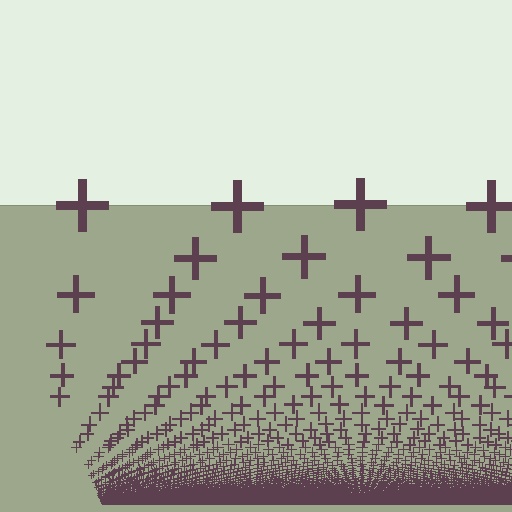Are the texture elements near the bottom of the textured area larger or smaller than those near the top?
Smaller. The gradient is inverted — elements near the bottom are smaller and denser.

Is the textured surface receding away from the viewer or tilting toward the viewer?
The surface appears to tilt toward the viewer. Texture elements get larger and sparser toward the top.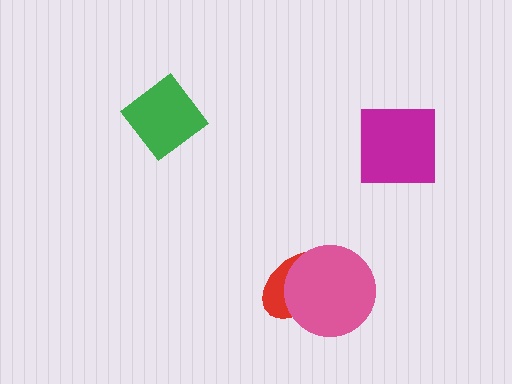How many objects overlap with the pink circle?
1 object overlaps with the pink circle.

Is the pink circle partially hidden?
No, no other shape covers it.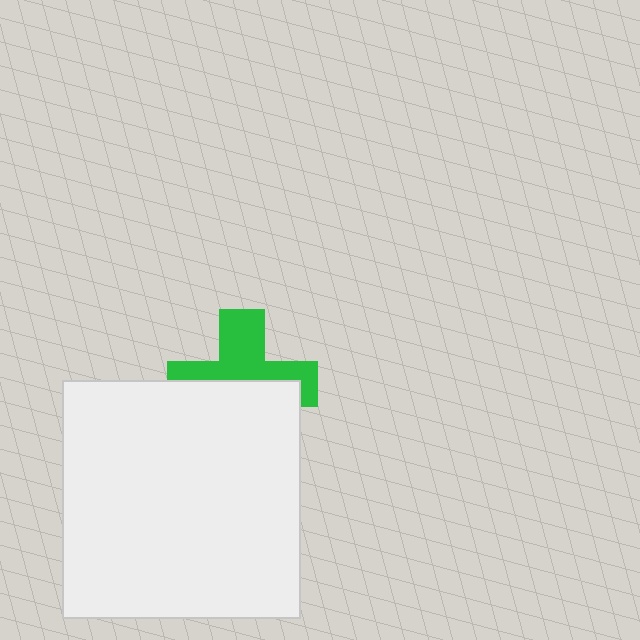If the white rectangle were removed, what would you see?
You would see the complete green cross.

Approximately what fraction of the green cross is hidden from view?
Roughly 53% of the green cross is hidden behind the white rectangle.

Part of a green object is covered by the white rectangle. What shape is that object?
It is a cross.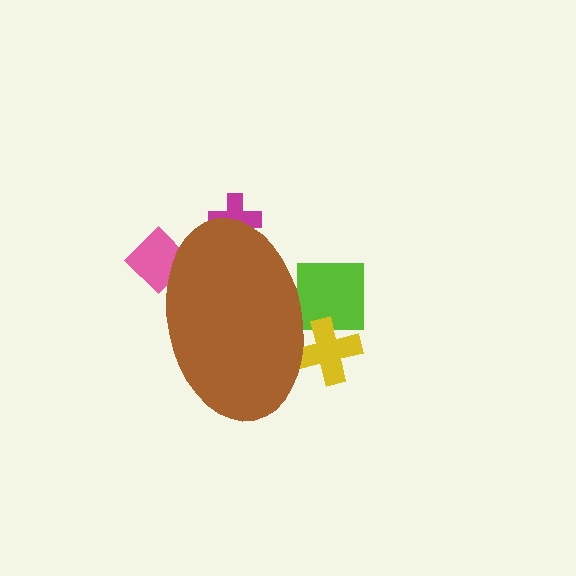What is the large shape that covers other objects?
A brown ellipse.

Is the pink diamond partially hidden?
Yes, the pink diamond is partially hidden behind the brown ellipse.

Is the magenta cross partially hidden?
Yes, the magenta cross is partially hidden behind the brown ellipse.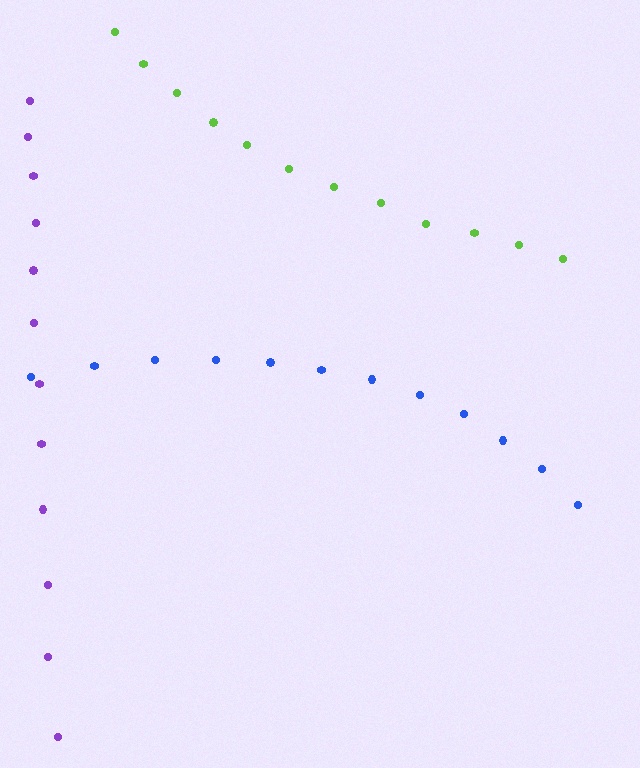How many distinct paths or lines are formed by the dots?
There are 3 distinct paths.